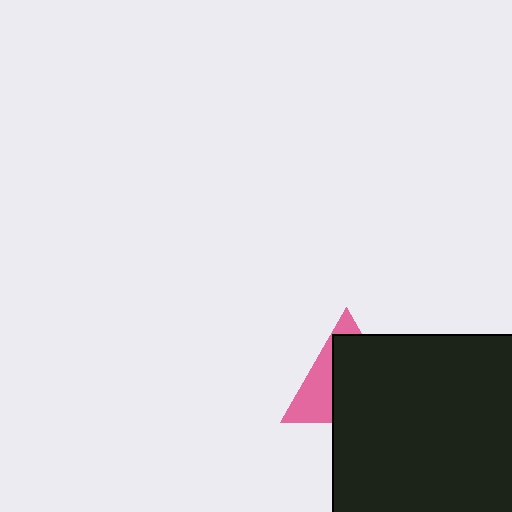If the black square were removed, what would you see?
You would see the complete pink triangle.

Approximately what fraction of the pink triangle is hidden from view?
Roughly 65% of the pink triangle is hidden behind the black square.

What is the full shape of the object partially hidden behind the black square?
The partially hidden object is a pink triangle.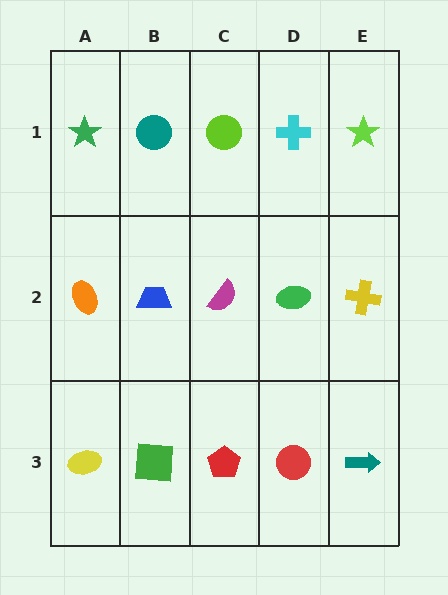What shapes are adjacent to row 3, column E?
A yellow cross (row 2, column E), a red circle (row 3, column D).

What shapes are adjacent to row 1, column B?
A blue trapezoid (row 2, column B), a green star (row 1, column A), a lime circle (row 1, column C).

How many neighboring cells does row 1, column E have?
2.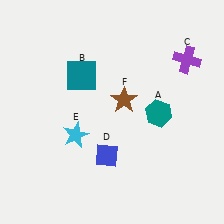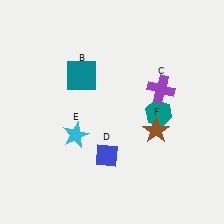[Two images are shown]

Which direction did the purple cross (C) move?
The purple cross (C) moved down.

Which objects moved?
The objects that moved are: the purple cross (C), the brown star (F).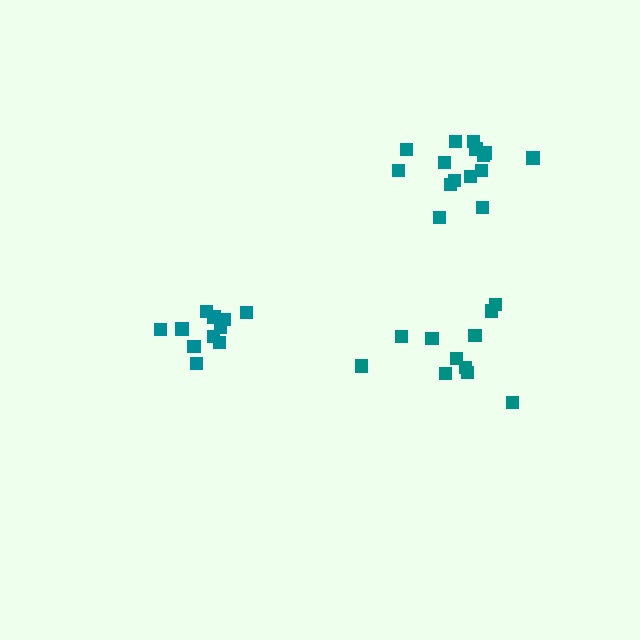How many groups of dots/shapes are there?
There are 3 groups.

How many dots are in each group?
Group 1: 11 dots, Group 2: 11 dots, Group 3: 15 dots (37 total).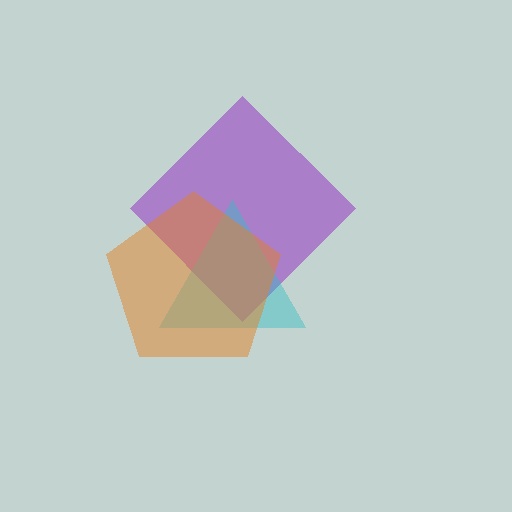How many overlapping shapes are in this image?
There are 3 overlapping shapes in the image.